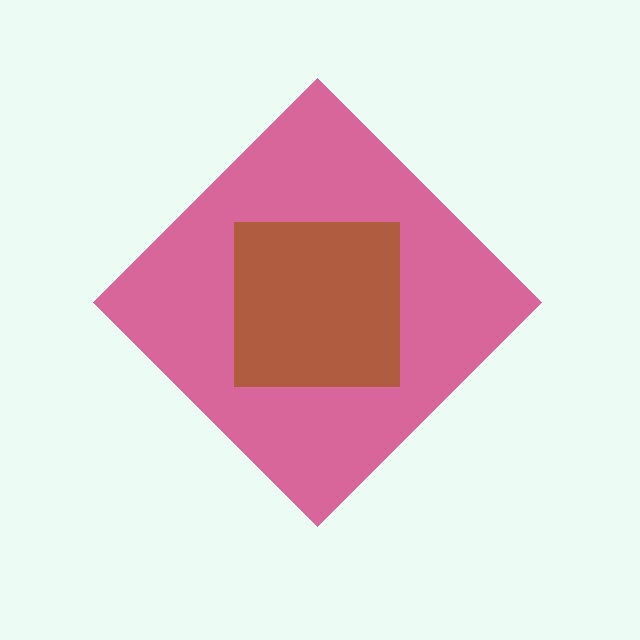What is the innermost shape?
The brown square.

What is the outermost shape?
The pink diamond.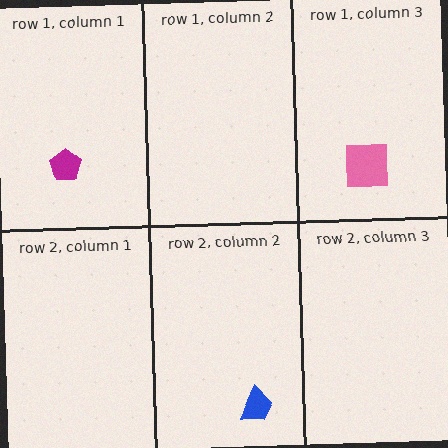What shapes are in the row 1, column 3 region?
The pink square.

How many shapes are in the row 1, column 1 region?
1.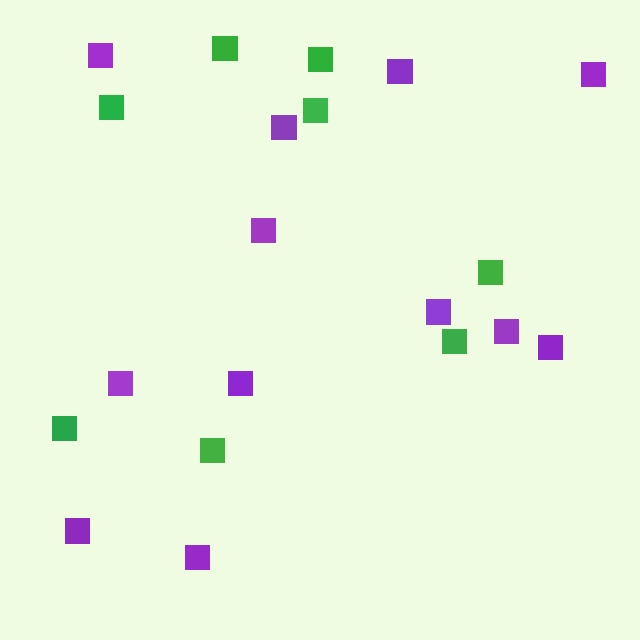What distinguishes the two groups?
There are 2 groups: one group of purple squares (12) and one group of green squares (8).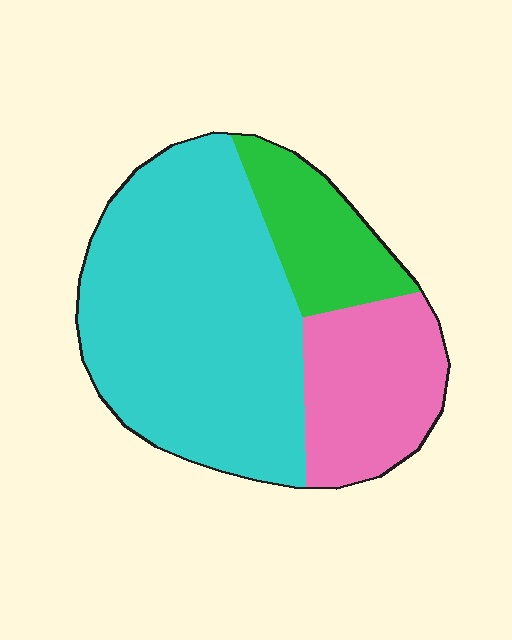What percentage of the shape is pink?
Pink takes up between a sixth and a third of the shape.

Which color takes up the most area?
Cyan, at roughly 60%.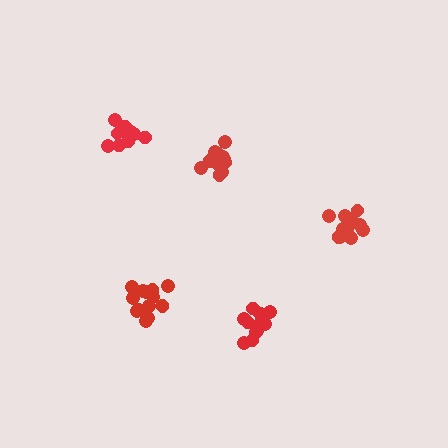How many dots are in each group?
Group 1: 12 dots, Group 2: 11 dots, Group 3: 12 dots, Group 4: 12 dots, Group 5: 13 dots (60 total).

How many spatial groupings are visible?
There are 5 spatial groupings.